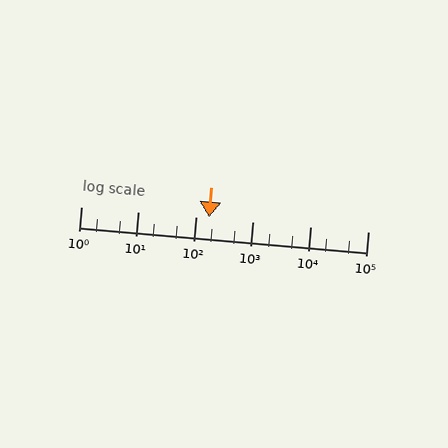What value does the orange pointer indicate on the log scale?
The pointer indicates approximately 170.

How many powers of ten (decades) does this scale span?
The scale spans 5 decades, from 1 to 100000.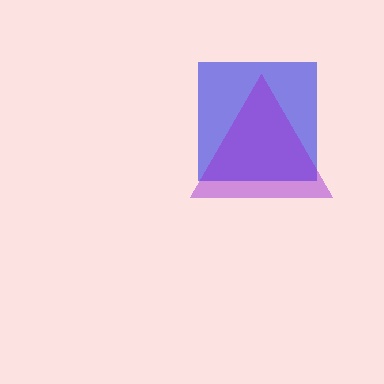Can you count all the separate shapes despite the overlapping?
Yes, there are 2 separate shapes.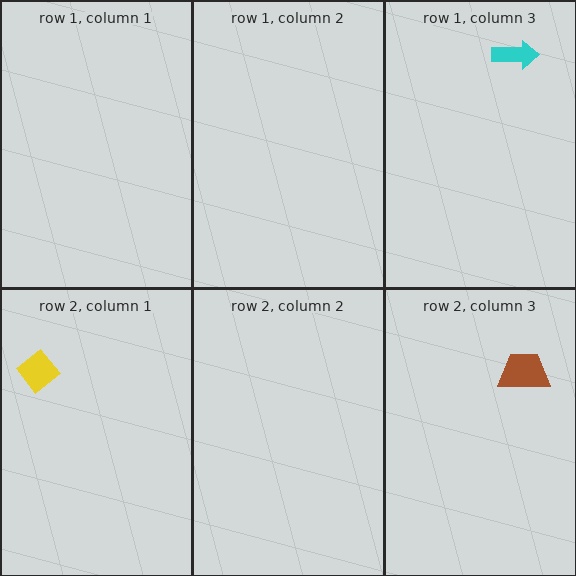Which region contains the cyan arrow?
The row 1, column 3 region.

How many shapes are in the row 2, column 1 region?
1.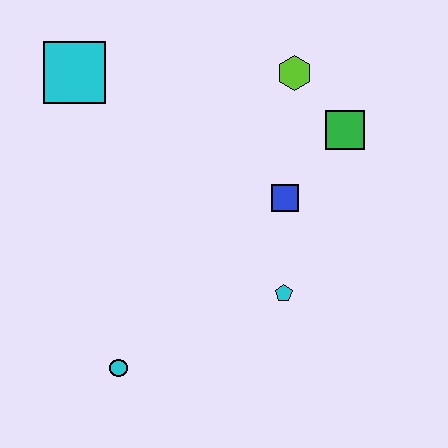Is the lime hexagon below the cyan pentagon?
No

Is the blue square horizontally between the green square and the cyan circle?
Yes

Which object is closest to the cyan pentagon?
The blue square is closest to the cyan pentagon.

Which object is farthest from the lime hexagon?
The cyan circle is farthest from the lime hexagon.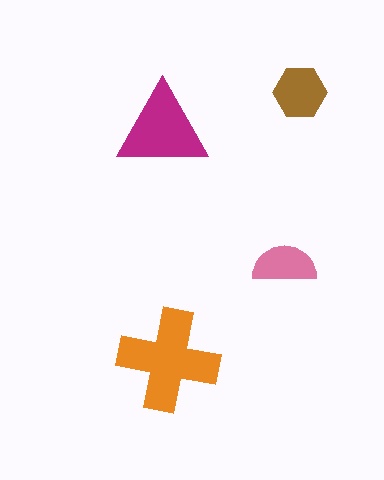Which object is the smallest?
The pink semicircle.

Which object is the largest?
The orange cross.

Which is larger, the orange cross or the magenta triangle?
The orange cross.